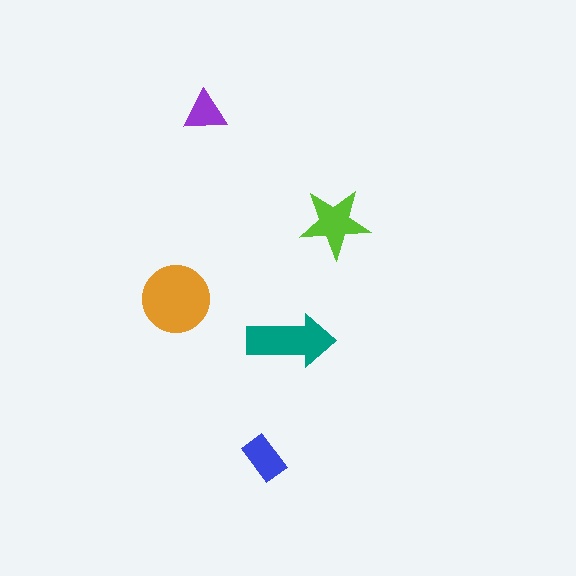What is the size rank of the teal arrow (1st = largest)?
2nd.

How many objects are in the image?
There are 5 objects in the image.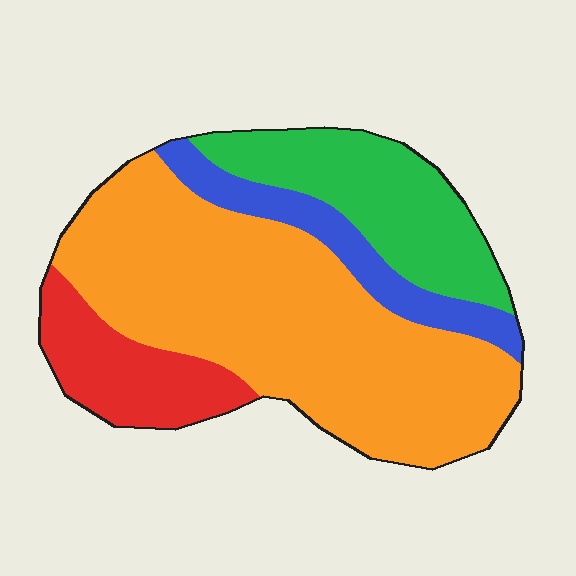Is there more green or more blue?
Green.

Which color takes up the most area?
Orange, at roughly 55%.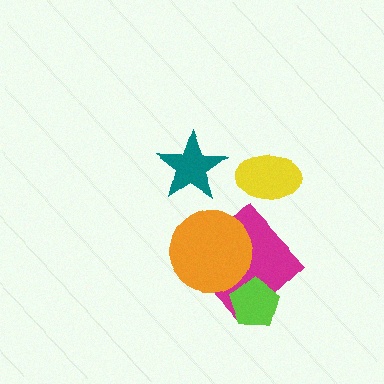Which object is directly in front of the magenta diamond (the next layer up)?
The orange circle is directly in front of the magenta diamond.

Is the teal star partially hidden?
No, no other shape covers it.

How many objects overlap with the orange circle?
1 object overlaps with the orange circle.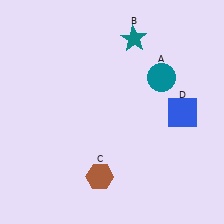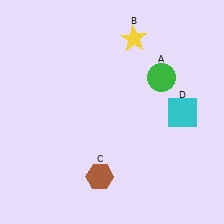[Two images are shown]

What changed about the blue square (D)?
In Image 1, D is blue. In Image 2, it changed to cyan.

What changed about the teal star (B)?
In Image 1, B is teal. In Image 2, it changed to yellow.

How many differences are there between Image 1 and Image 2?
There are 3 differences between the two images.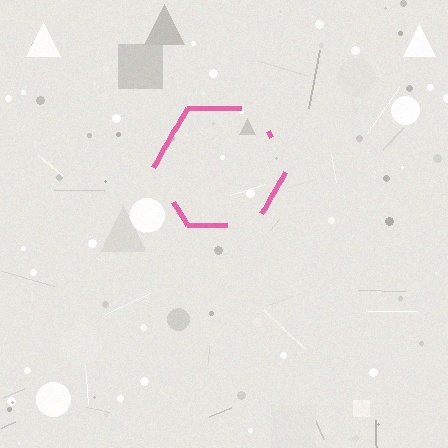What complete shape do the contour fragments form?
The contour fragments form a hexagon.